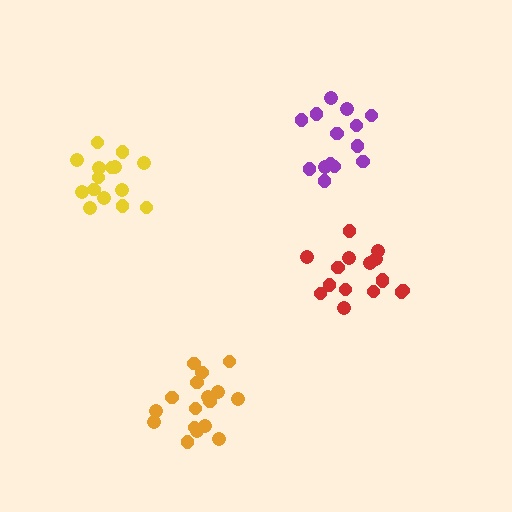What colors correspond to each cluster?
The clusters are colored: red, yellow, orange, purple.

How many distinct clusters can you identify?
There are 4 distinct clusters.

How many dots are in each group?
Group 1: 16 dots, Group 2: 15 dots, Group 3: 17 dots, Group 4: 14 dots (62 total).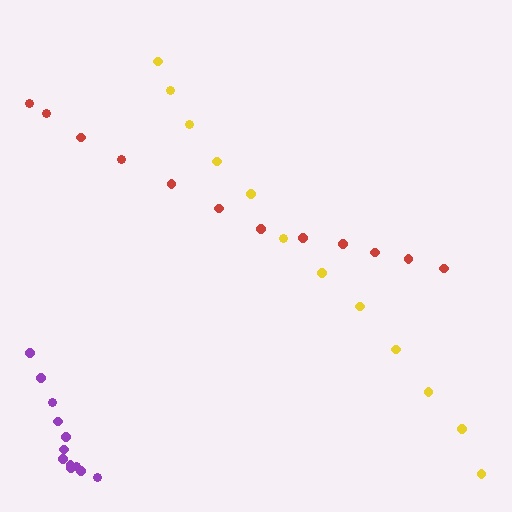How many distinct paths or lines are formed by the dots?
There are 3 distinct paths.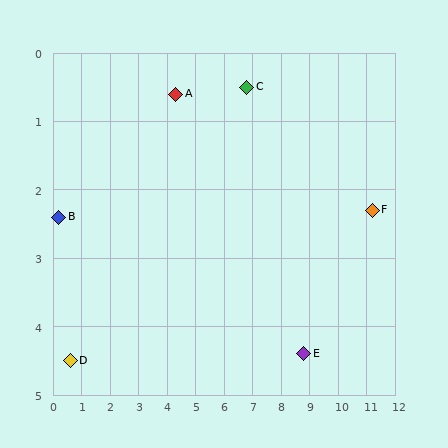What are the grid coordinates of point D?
Point D is at approximately (0.6, 4.5).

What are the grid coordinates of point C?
Point C is at approximately (6.8, 0.5).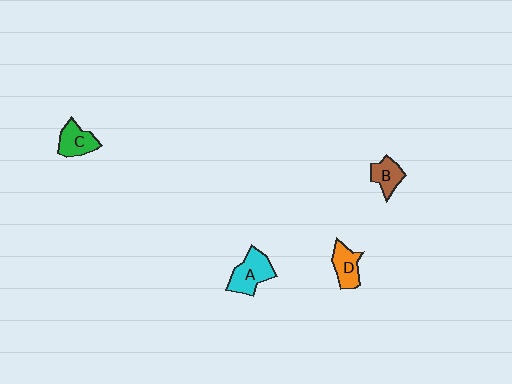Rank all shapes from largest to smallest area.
From largest to smallest: A (cyan), C (green), D (orange), B (brown).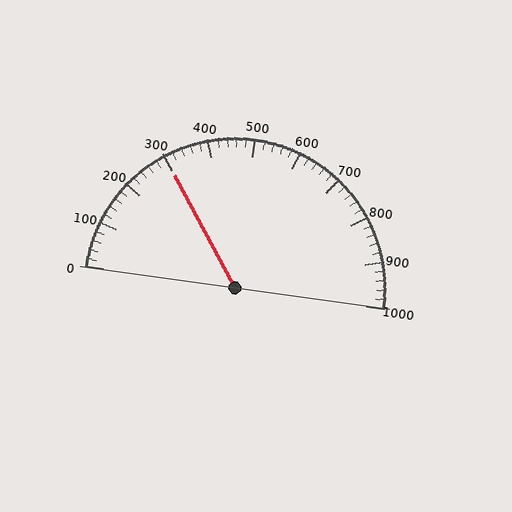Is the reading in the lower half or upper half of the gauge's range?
The reading is in the lower half of the range (0 to 1000).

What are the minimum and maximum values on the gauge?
The gauge ranges from 0 to 1000.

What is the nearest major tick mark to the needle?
The nearest major tick mark is 300.